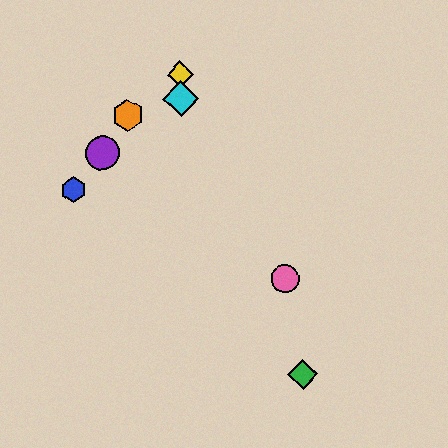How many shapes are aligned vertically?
3 shapes (the red diamond, the yellow diamond, the cyan diamond) are aligned vertically.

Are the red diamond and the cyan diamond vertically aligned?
Yes, both are at x≈181.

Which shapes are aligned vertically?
The red diamond, the yellow diamond, the cyan diamond are aligned vertically.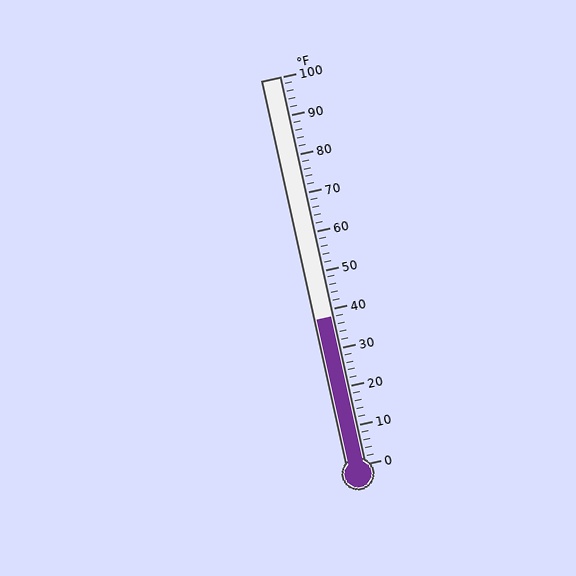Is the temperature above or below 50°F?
The temperature is below 50°F.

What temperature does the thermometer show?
The thermometer shows approximately 38°F.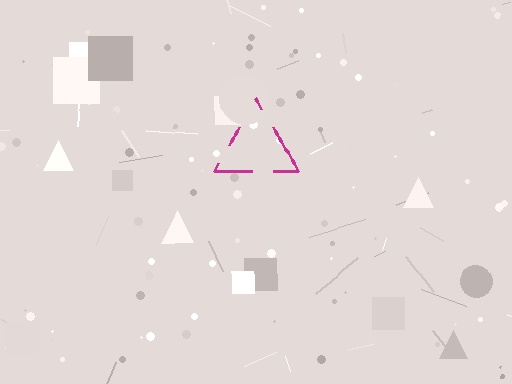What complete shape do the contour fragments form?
The contour fragments form a triangle.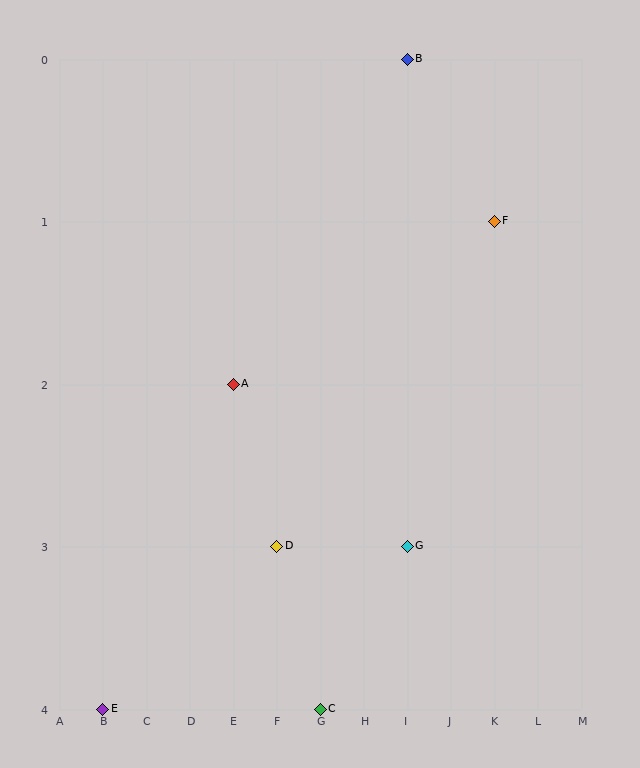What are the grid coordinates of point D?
Point D is at grid coordinates (F, 3).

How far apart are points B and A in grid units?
Points B and A are 4 columns and 2 rows apart (about 4.5 grid units diagonally).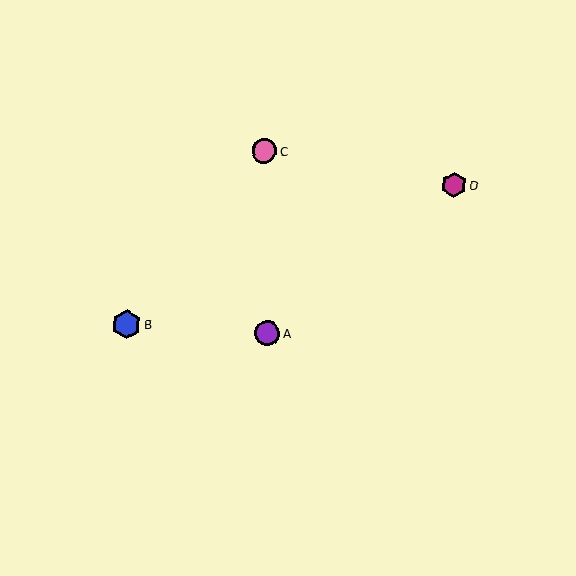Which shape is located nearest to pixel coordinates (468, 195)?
The magenta hexagon (labeled D) at (454, 185) is nearest to that location.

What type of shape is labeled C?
Shape C is a pink circle.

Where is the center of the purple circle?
The center of the purple circle is at (267, 333).